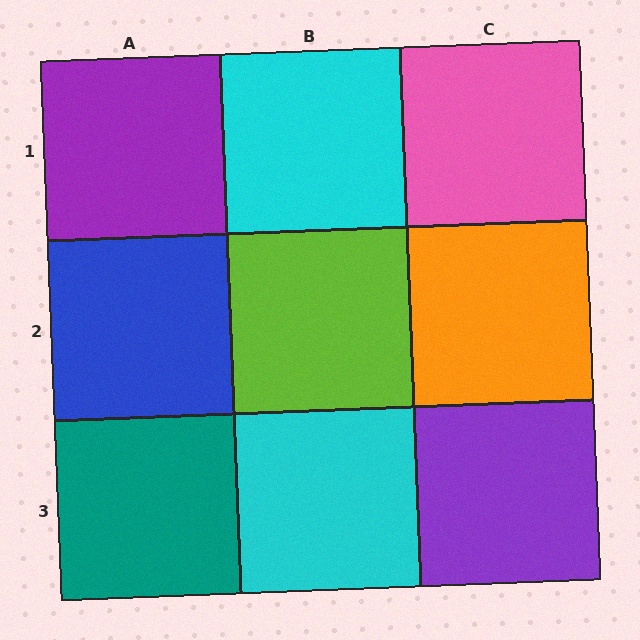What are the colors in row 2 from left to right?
Blue, lime, orange.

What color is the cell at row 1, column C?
Pink.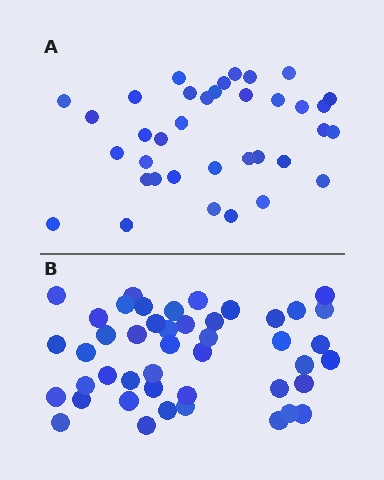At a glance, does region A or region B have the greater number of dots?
Region B (the bottom region) has more dots.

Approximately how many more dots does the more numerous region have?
Region B has roughly 8 or so more dots than region A.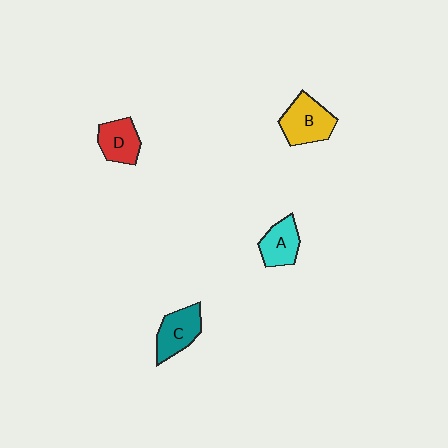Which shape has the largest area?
Shape B (yellow).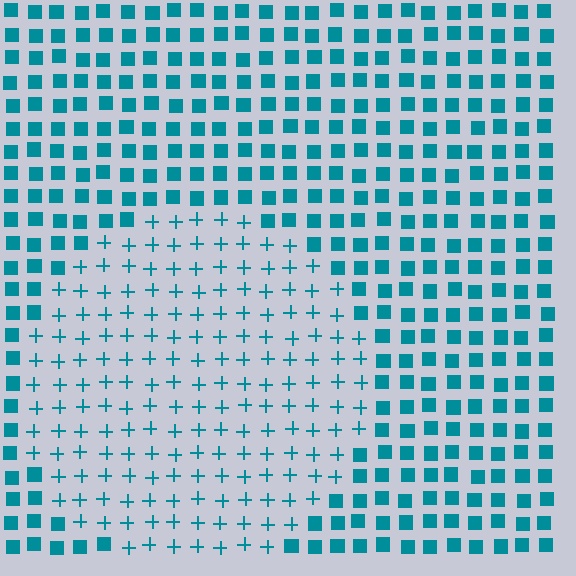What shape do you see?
I see a circle.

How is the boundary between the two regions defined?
The boundary is defined by a change in element shape: plus signs inside vs. squares outside. All elements share the same color and spacing.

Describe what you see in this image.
The image is filled with small teal elements arranged in a uniform grid. A circle-shaped region contains plus signs, while the surrounding area contains squares. The boundary is defined purely by the change in element shape.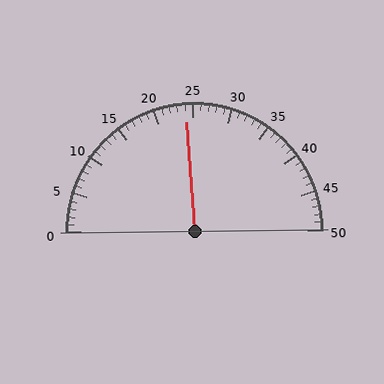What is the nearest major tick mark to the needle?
The nearest major tick mark is 25.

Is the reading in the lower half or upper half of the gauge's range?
The reading is in the lower half of the range (0 to 50).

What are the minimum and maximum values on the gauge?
The gauge ranges from 0 to 50.